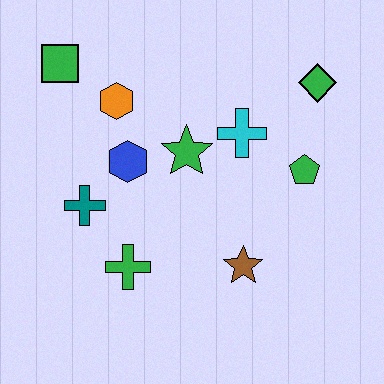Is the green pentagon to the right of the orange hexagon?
Yes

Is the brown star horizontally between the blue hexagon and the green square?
No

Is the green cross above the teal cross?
No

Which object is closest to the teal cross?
The blue hexagon is closest to the teal cross.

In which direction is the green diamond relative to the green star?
The green diamond is to the right of the green star.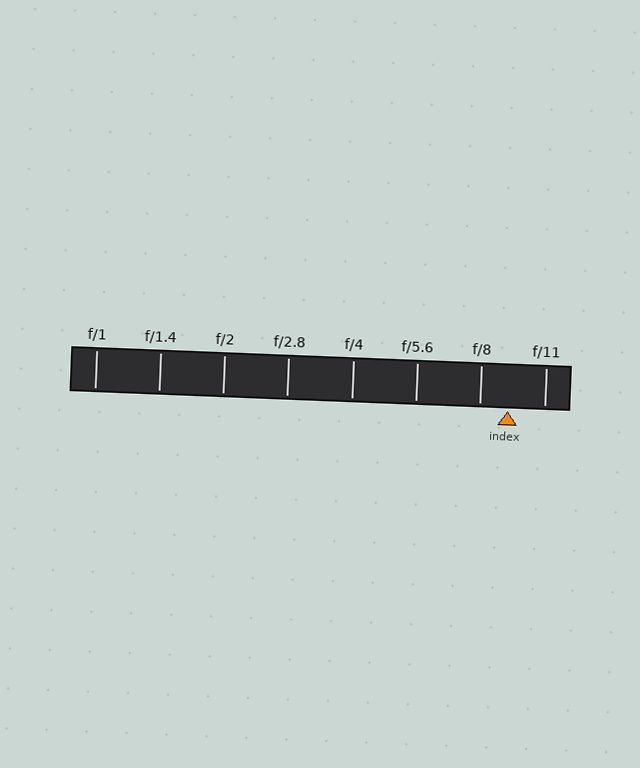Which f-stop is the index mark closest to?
The index mark is closest to f/8.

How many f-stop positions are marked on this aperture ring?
There are 8 f-stop positions marked.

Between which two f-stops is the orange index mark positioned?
The index mark is between f/8 and f/11.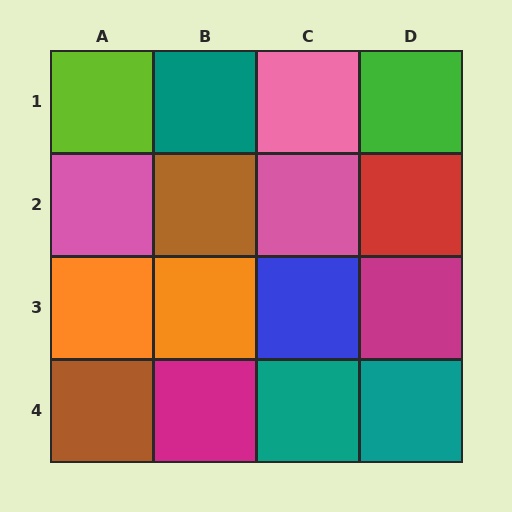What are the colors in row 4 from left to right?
Brown, magenta, teal, teal.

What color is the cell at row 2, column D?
Red.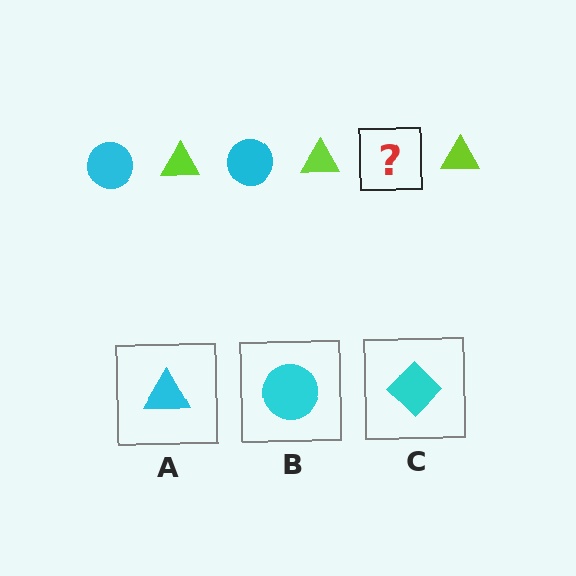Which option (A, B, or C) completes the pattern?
B.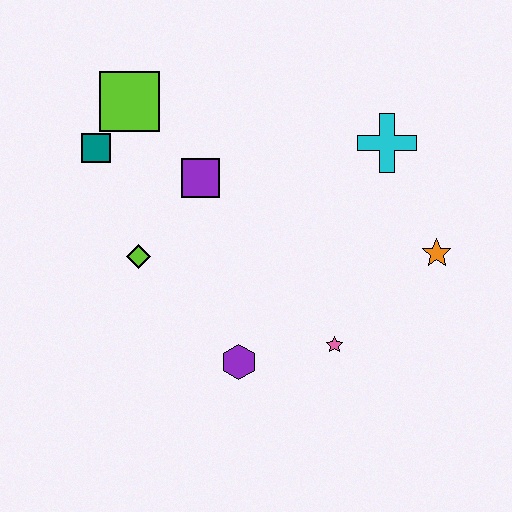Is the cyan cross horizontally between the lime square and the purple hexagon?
No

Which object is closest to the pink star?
The purple hexagon is closest to the pink star.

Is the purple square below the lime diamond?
No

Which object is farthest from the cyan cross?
The teal square is farthest from the cyan cross.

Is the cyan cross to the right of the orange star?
No